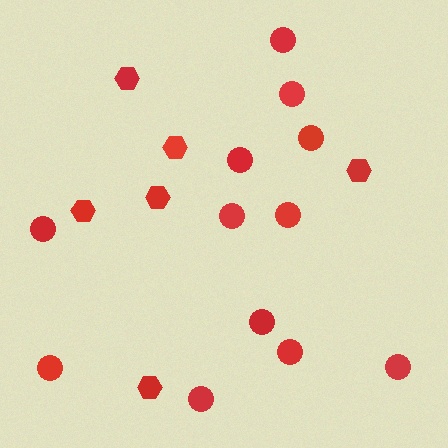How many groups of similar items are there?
There are 2 groups: one group of circles (12) and one group of hexagons (6).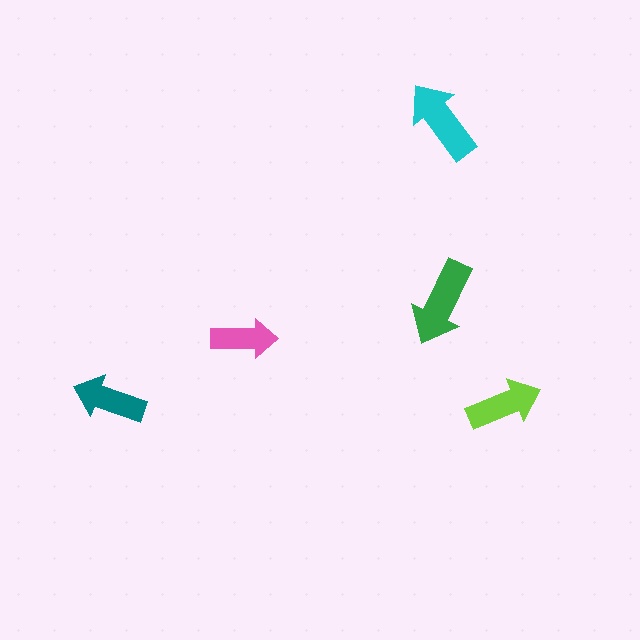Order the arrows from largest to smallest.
the green one, the cyan one, the lime one, the teal one, the pink one.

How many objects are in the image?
There are 5 objects in the image.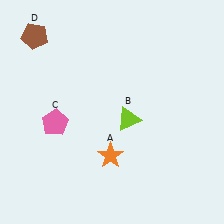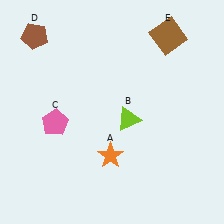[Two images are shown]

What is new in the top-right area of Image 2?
A brown square (E) was added in the top-right area of Image 2.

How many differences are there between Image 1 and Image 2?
There is 1 difference between the two images.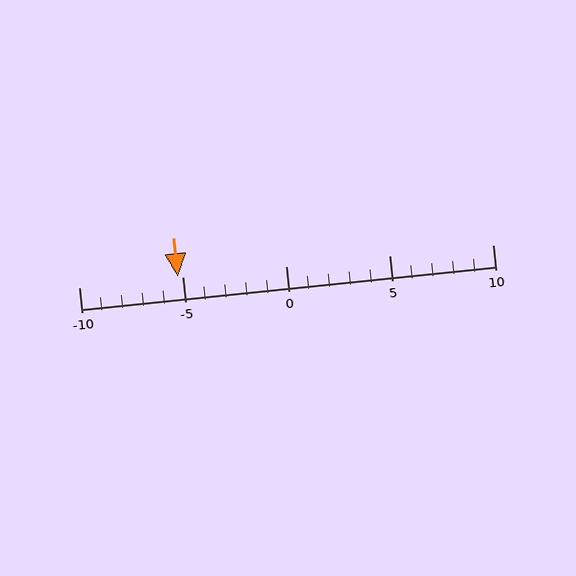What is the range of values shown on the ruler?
The ruler shows values from -10 to 10.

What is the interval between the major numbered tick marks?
The major tick marks are spaced 5 units apart.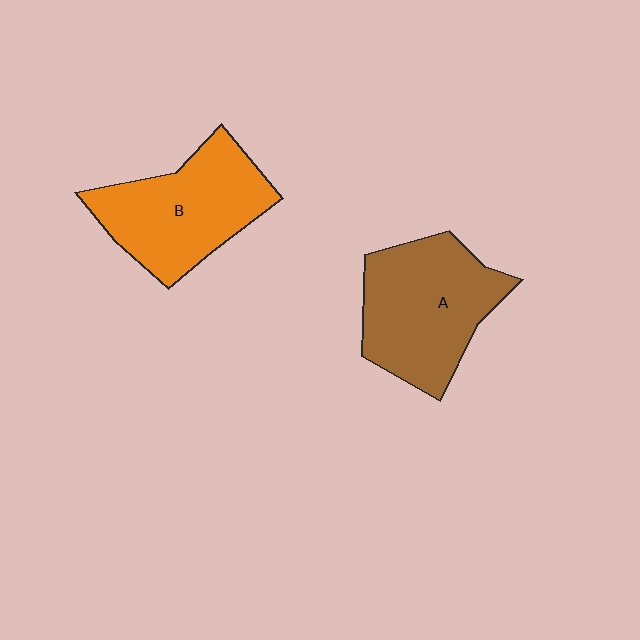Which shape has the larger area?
Shape A (brown).